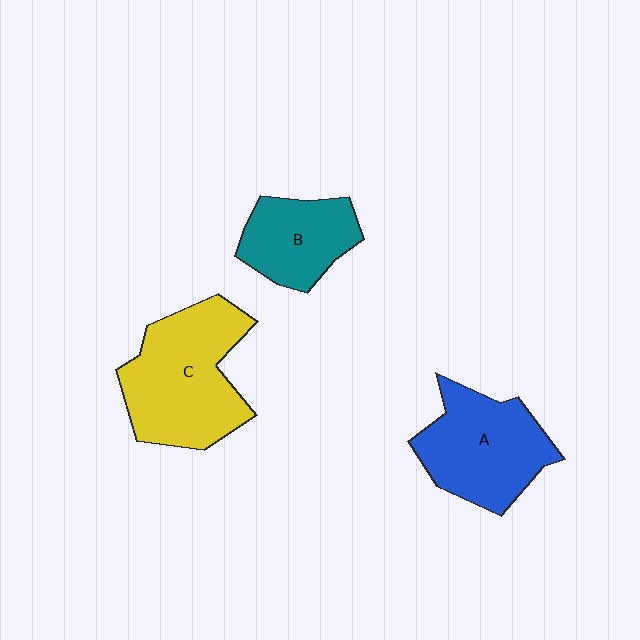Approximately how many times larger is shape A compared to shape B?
Approximately 1.4 times.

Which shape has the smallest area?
Shape B (teal).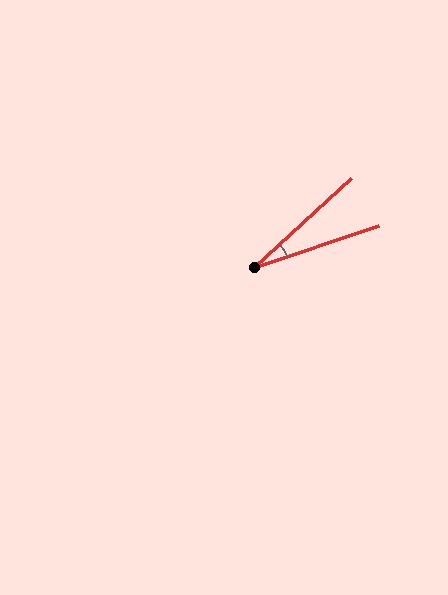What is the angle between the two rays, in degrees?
Approximately 24 degrees.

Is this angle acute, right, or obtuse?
It is acute.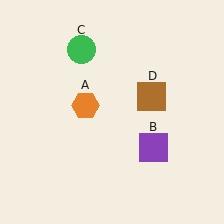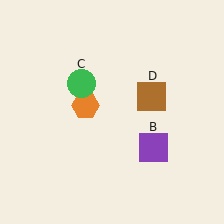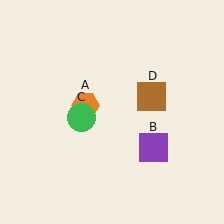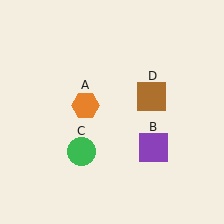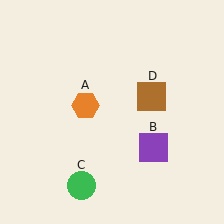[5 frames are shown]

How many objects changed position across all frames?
1 object changed position: green circle (object C).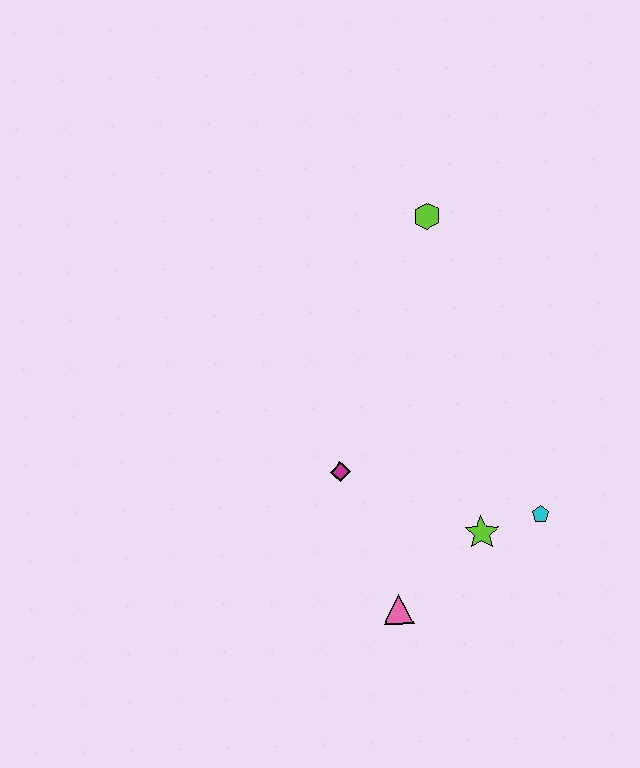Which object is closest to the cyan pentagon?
The lime star is closest to the cyan pentagon.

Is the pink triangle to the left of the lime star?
Yes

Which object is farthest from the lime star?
The lime hexagon is farthest from the lime star.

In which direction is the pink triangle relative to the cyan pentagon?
The pink triangle is to the left of the cyan pentagon.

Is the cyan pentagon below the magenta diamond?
Yes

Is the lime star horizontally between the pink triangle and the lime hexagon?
No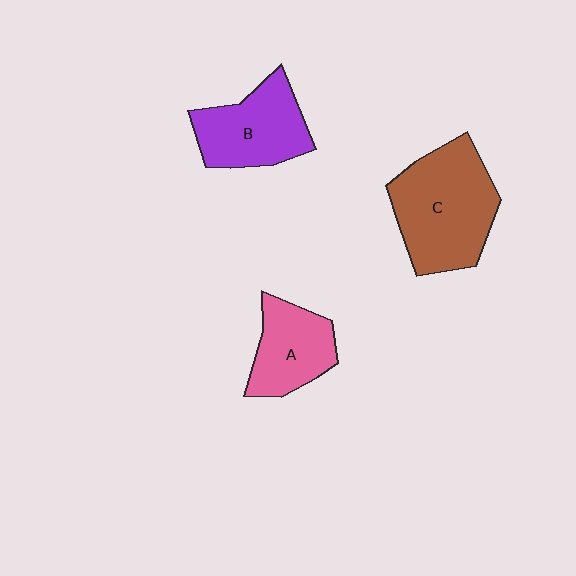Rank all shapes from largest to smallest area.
From largest to smallest: C (brown), B (purple), A (pink).